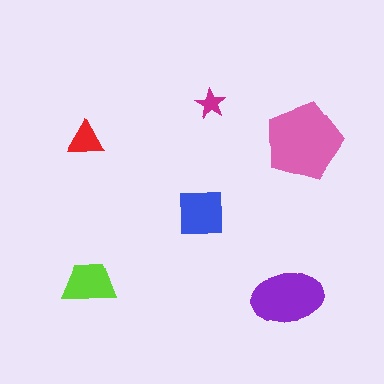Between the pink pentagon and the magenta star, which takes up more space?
The pink pentagon.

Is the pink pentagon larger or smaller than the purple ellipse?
Larger.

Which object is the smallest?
The magenta star.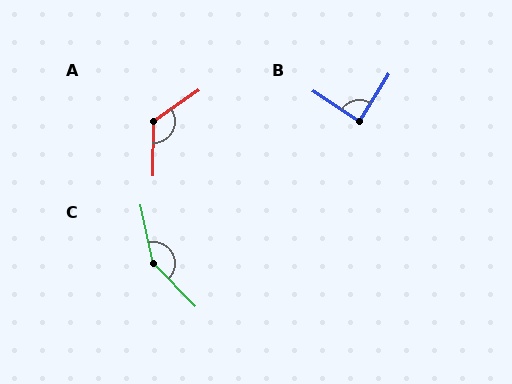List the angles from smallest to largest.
B (88°), A (126°), C (148°).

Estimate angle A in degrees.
Approximately 126 degrees.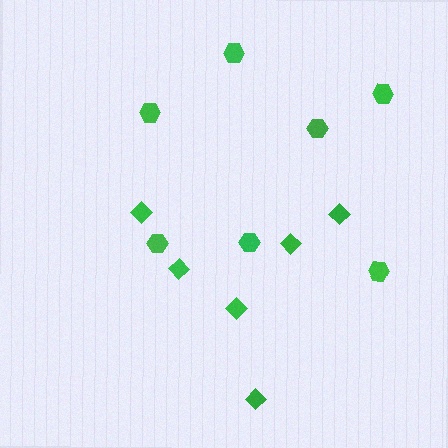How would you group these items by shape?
There are 2 groups: one group of diamonds (6) and one group of hexagons (7).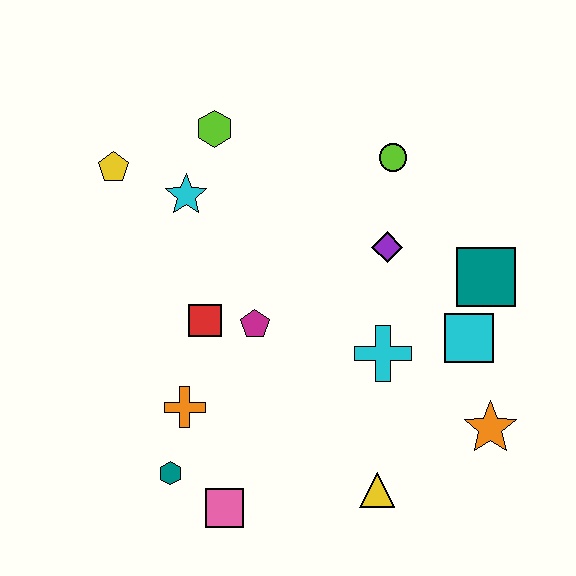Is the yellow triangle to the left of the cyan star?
No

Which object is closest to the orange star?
The cyan square is closest to the orange star.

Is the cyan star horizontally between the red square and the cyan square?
No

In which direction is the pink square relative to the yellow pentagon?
The pink square is below the yellow pentagon.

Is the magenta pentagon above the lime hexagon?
No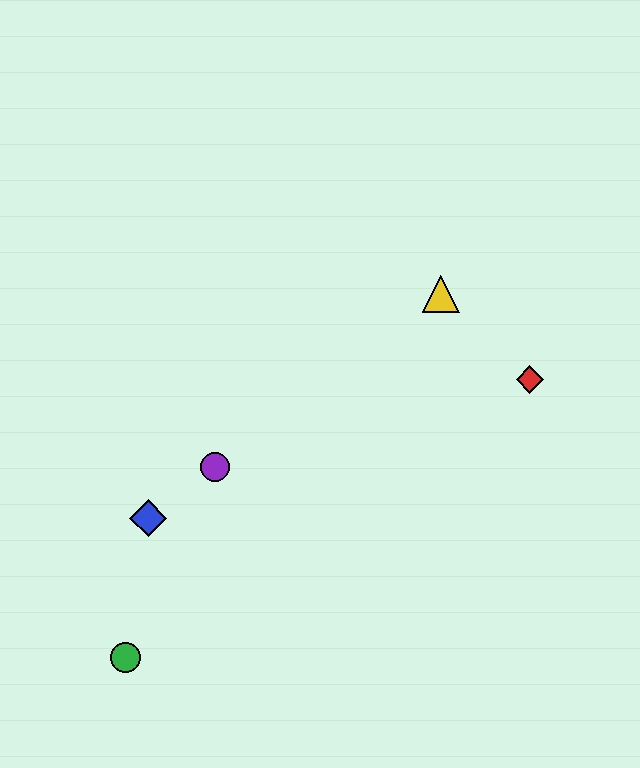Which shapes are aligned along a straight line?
The blue diamond, the yellow triangle, the purple circle are aligned along a straight line.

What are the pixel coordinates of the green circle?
The green circle is at (126, 657).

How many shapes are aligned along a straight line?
3 shapes (the blue diamond, the yellow triangle, the purple circle) are aligned along a straight line.